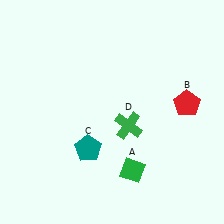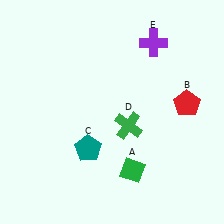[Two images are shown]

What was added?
A purple cross (E) was added in Image 2.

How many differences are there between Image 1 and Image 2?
There is 1 difference between the two images.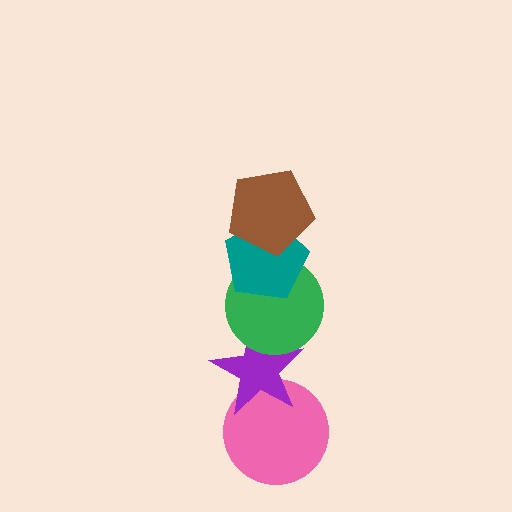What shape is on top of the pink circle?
The purple star is on top of the pink circle.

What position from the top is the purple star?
The purple star is 4th from the top.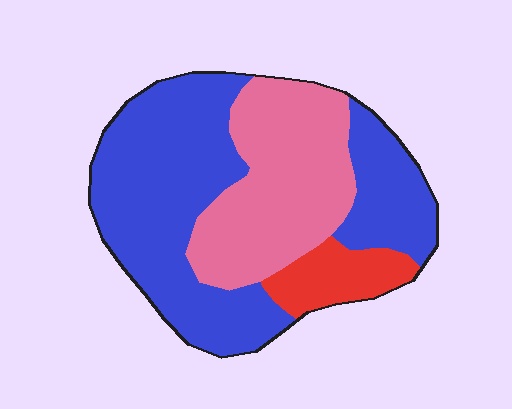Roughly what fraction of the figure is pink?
Pink takes up between a quarter and a half of the figure.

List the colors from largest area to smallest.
From largest to smallest: blue, pink, red.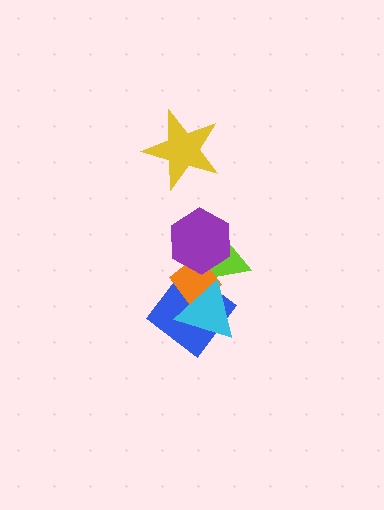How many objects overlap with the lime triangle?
4 objects overlap with the lime triangle.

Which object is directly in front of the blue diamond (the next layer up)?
The orange diamond is directly in front of the blue diamond.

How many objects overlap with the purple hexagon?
2 objects overlap with the purple hexagon.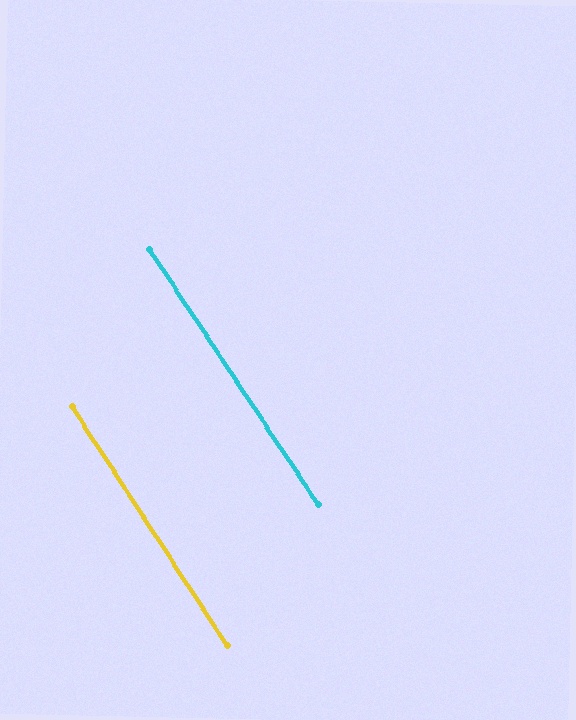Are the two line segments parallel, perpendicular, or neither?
Parallel — their directions differ by only 0.4°.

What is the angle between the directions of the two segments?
Approximately 0 degrees.